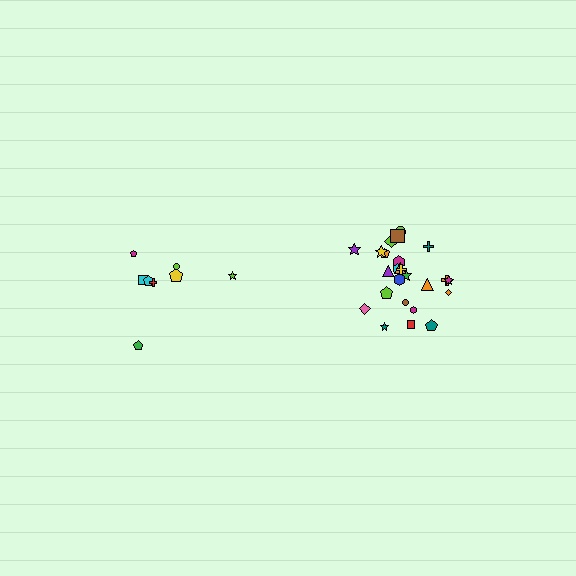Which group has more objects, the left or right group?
The right group.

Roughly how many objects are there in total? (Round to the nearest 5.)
Roughly 35 objects in total.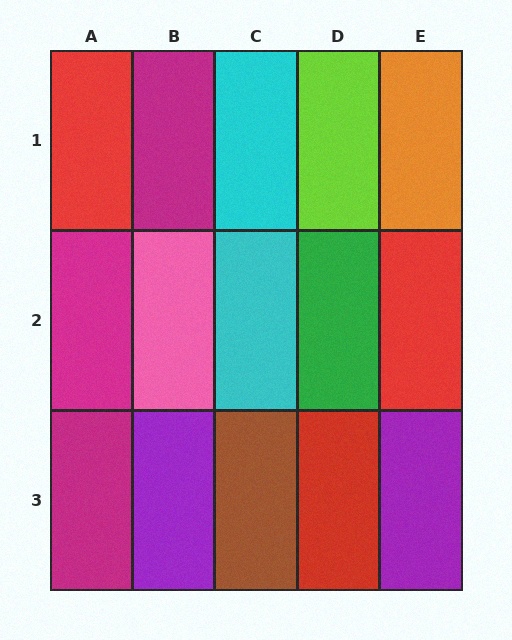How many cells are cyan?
2 cells are cyan.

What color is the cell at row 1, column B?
Magenta.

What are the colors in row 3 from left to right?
Magenta, purple, brown, red, purple.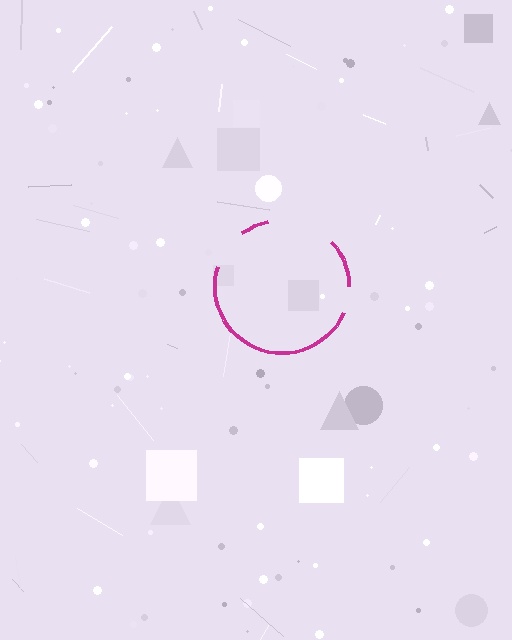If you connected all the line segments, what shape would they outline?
They would outline a circle.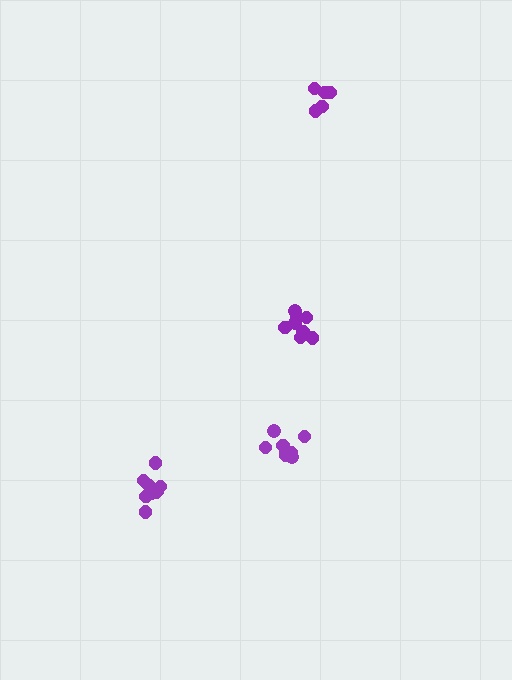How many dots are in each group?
Group 1: 10 dots, Group 2: 8 dots, Group 3: 5 dots, Group 4: 9 dots (32 total).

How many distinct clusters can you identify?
There are 4 distinct clusters.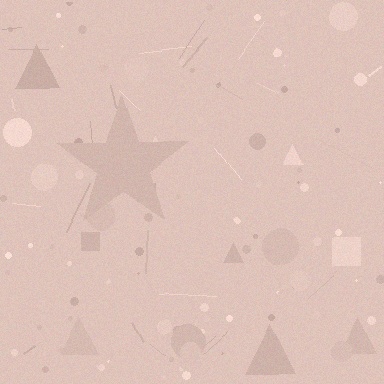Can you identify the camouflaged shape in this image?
The camouflaged shape is a star.